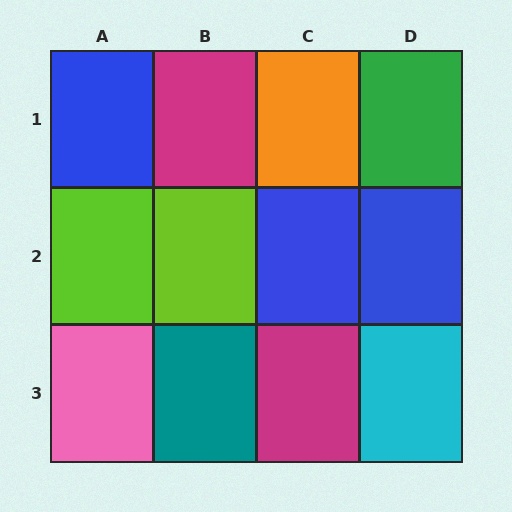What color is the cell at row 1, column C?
Orange.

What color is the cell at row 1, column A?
Blue.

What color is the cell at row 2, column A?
Lime.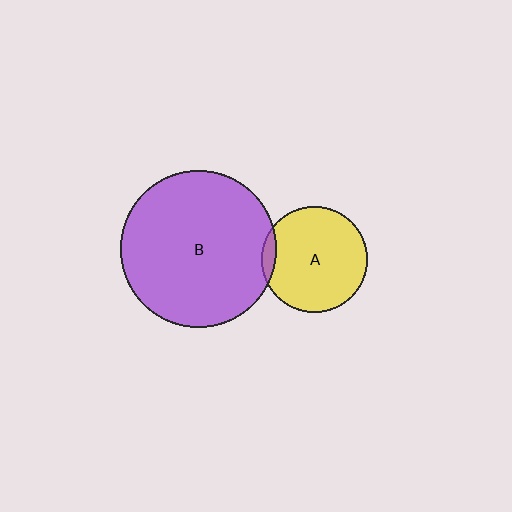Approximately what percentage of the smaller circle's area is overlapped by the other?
Approximately 5%.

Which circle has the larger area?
Circle B (purple).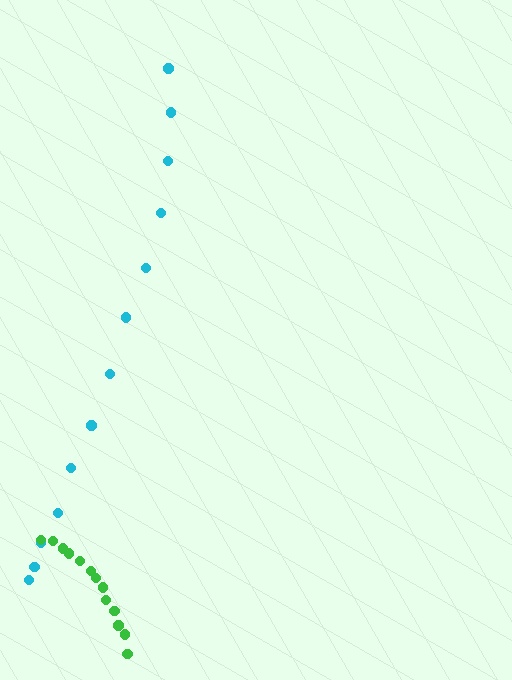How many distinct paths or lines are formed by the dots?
There are 2 distinct paths.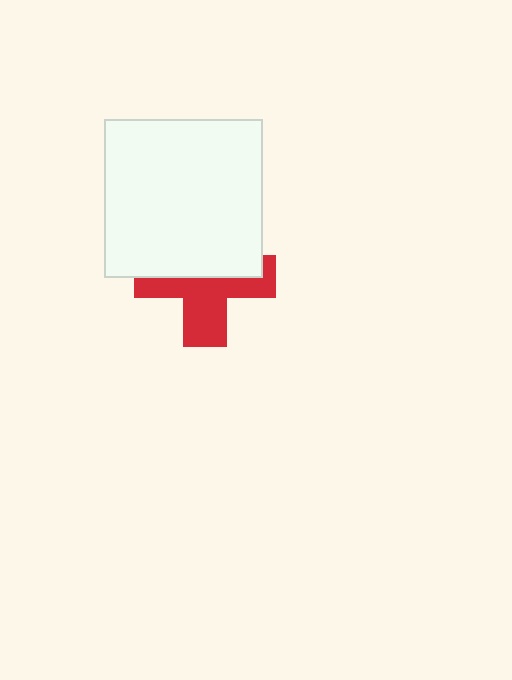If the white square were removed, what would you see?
You would see the complete red cross.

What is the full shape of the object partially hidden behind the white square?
The partially hidden object is a red cross.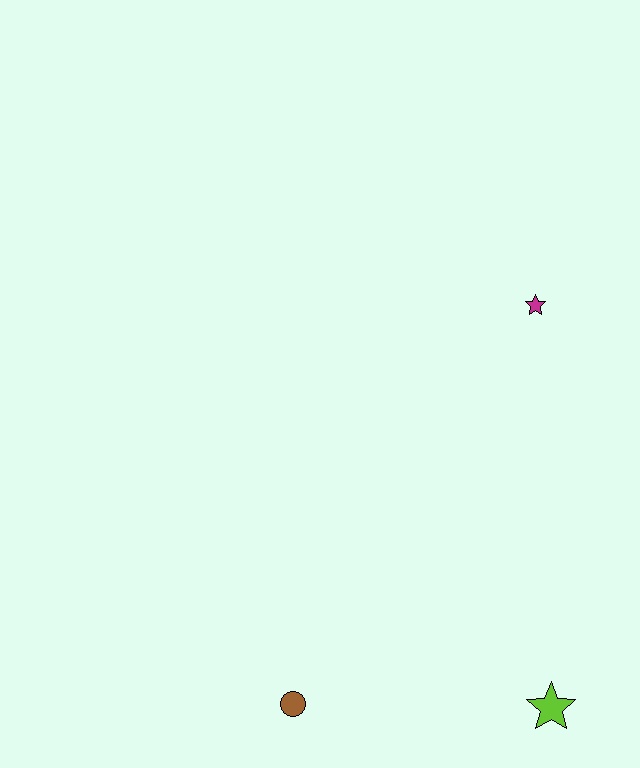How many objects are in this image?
There are 3 objects.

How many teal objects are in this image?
There are no teal objects.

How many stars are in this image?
There are 2 stars.